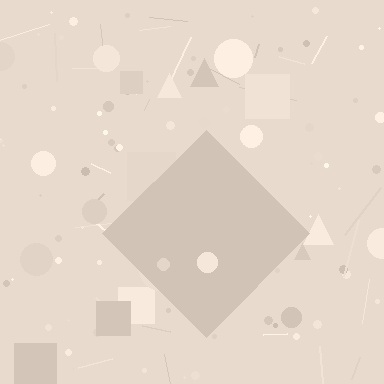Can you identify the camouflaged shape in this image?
The camouflaged shape is a diamond.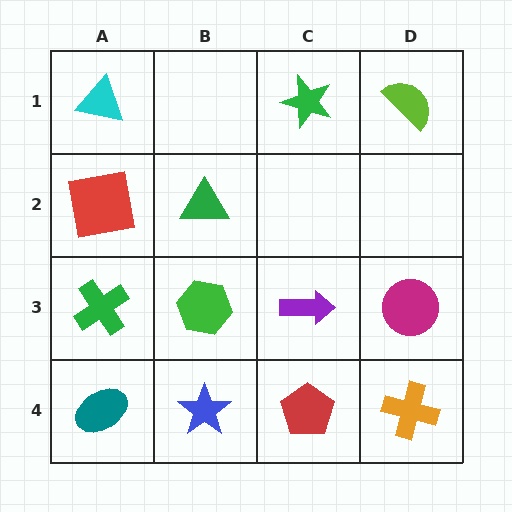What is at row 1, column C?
A green star.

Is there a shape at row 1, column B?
No, that cell is empty.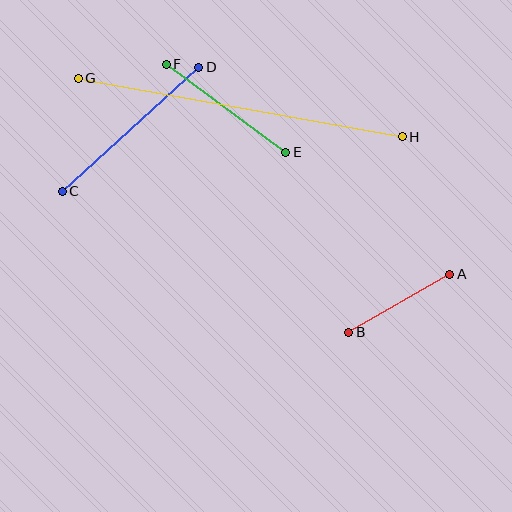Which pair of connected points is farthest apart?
Points G and H are farthest apart.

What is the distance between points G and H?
The distance is approximately 330 pixels.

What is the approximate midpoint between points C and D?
The midpoint is at approximately (130, 129) pixels.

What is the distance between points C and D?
The distance is approximately 184 pixels.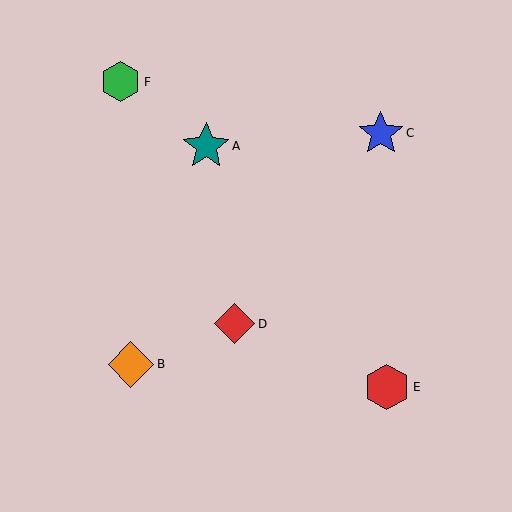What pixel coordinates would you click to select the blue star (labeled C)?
Click at (381, 133) to select the blue star C.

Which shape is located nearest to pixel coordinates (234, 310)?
The red diamond (labeled D) at (235, 324) is nearest to that location.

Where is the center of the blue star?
The center of the blue star is at (381, 133).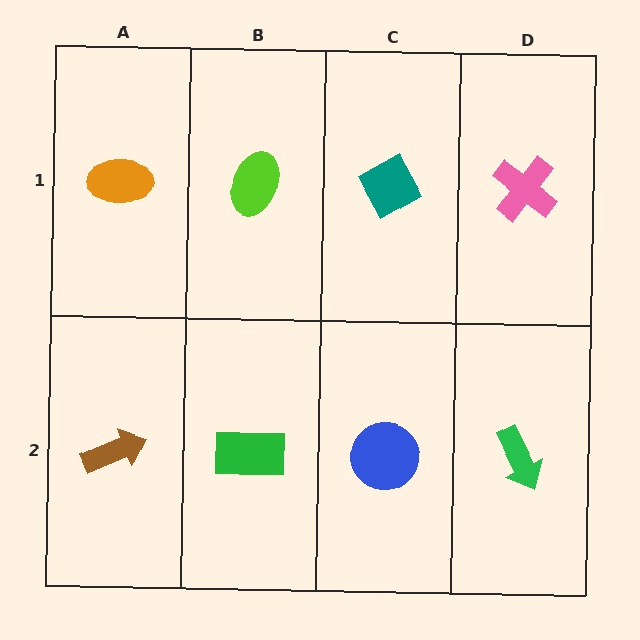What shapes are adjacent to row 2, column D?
A pink cross (row 1, column D), a blue circle (row 2, column C).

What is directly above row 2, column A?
An orange ellipse.